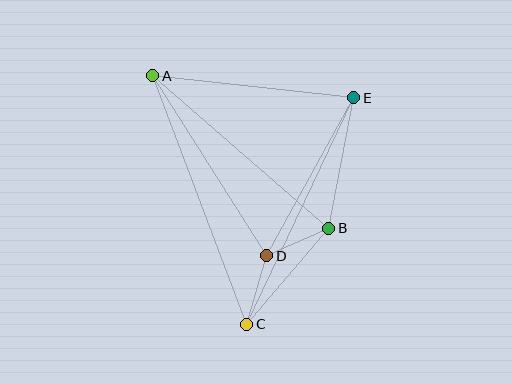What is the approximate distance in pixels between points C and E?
The distance between C and E is approximately 251 pixels.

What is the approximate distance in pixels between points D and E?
The distance between D and E is approximately 181 pixels.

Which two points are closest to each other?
Points B and D are closest to each other.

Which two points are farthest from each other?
Points A and C are farthest from each other.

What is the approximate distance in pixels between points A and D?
The distance between A and D is approximately 213 pixels.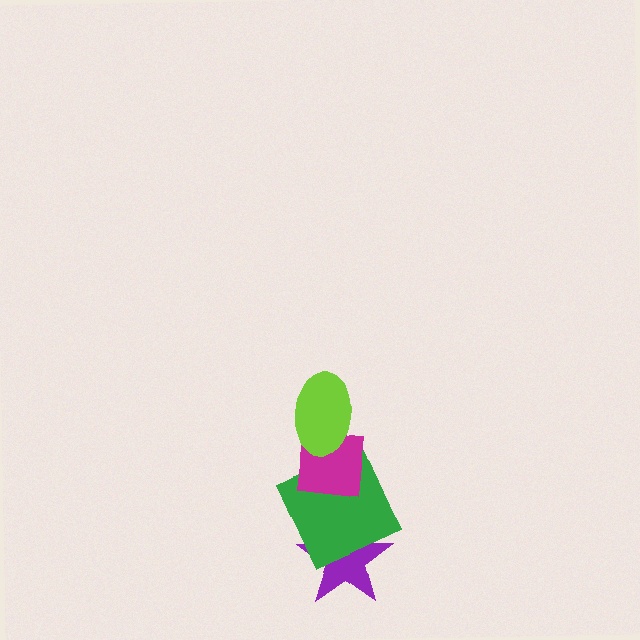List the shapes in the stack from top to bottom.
From top to bottom: the lime ellipse, the magenta square, the green square, the purple star.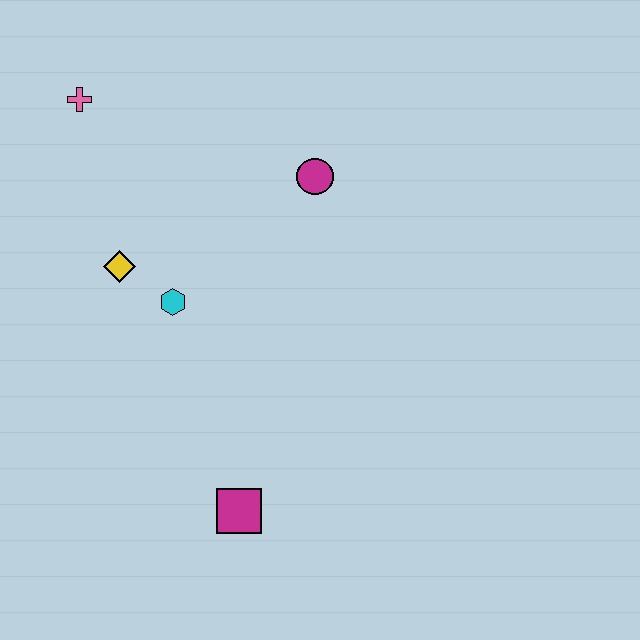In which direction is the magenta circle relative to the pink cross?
The magenta circle is to the right of the pink cross.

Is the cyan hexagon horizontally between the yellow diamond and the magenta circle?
Yes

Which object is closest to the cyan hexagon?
The yellow diamond is closest to the cyan hexagon.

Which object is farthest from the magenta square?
The pink cross is farthest from the magenta square.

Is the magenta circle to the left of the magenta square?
No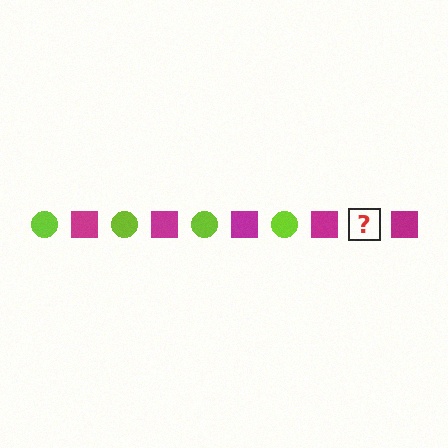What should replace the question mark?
The question mark should be replaced with a lime circle.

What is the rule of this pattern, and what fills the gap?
The rule is that the pattern alternates between lime circle and magenta square. The gap should be filled with a lime circle.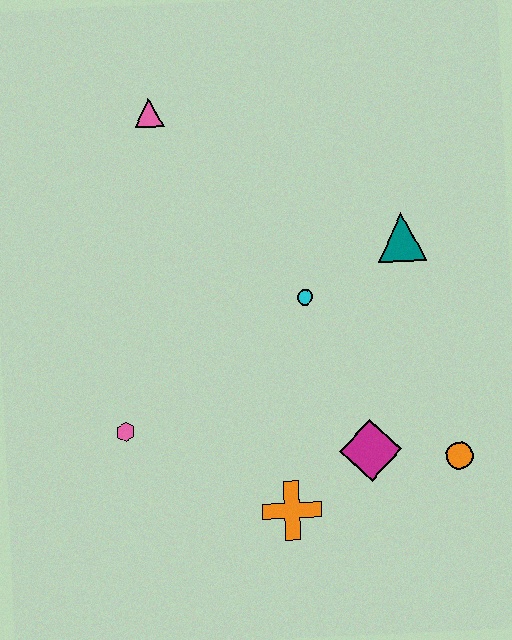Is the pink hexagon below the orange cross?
No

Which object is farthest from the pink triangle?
The orange circle is farthest from the pink triangle.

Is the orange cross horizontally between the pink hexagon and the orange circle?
Yes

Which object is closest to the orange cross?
The magenta diamond is closest to the orange cross.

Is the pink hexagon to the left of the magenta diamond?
Yes